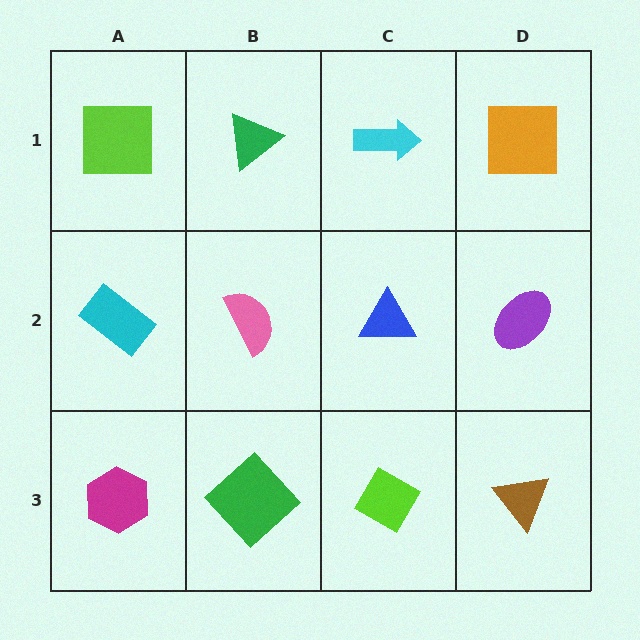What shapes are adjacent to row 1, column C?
A blue triangle (row 2, column C), a green triangle (row 1, column B), an orange square (row 1, column D).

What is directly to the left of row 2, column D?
A blue triangle.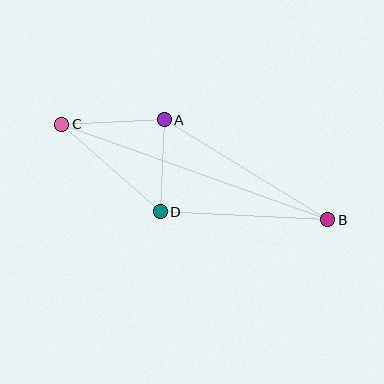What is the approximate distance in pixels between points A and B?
The distance between A and B is approximately 192 pixels.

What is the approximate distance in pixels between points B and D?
The distance between B and D is approximately 168 pixels.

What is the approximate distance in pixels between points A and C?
The distance between A and C is approximately 103 pixels.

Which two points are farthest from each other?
Points B and C are farthest from each other.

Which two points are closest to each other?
Points A and D are closest to each other.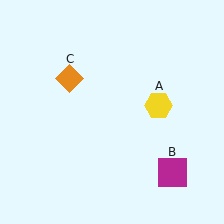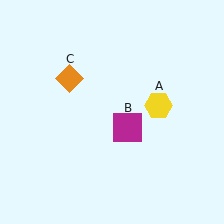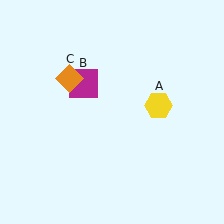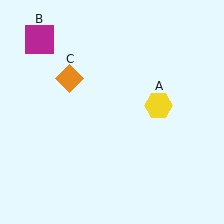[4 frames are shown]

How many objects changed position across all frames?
1 object changed position: magenta square (object B).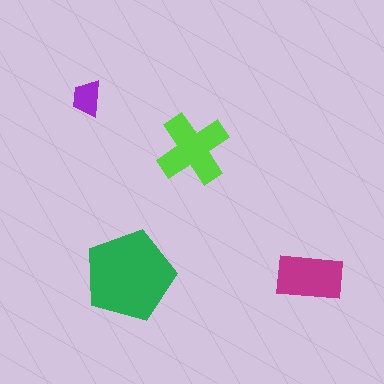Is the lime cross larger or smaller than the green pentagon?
Smaller.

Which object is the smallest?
The purple trapezoid.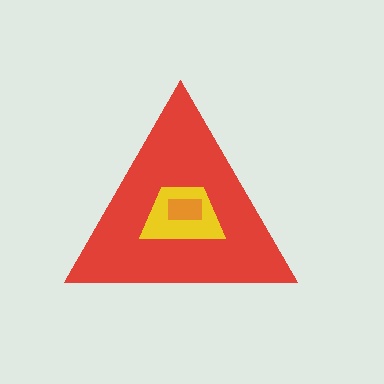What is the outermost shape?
The red triangle.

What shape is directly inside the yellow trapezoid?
The orange rectangle.